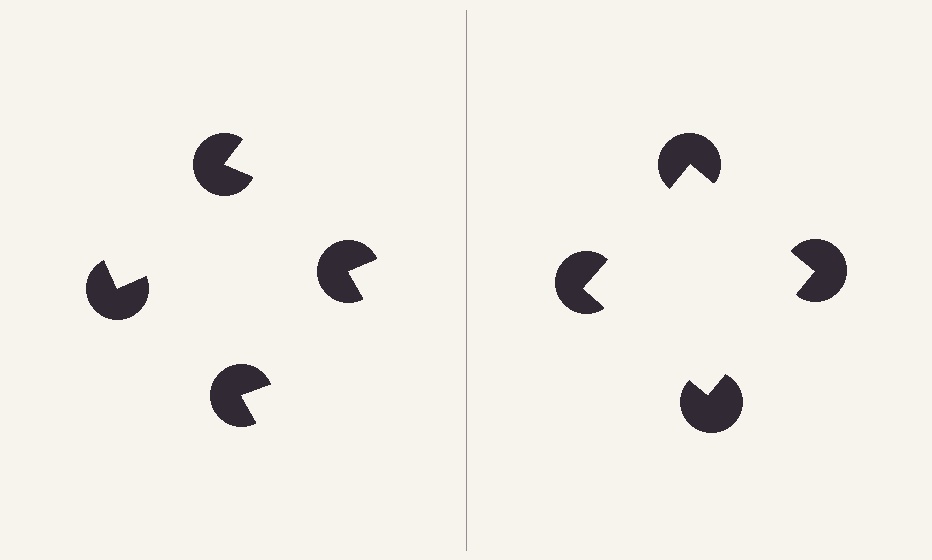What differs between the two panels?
The pac-man discs are positioned identically on both sides; only the wedge orientations differ. On the right they align to a square; on the left they are misaligned.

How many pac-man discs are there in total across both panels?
8 — 4 on each side.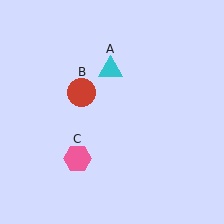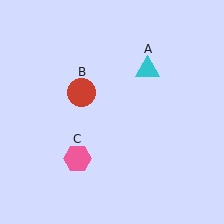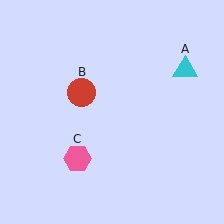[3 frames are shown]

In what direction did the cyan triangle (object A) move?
The cyan triangle (object A) moved right.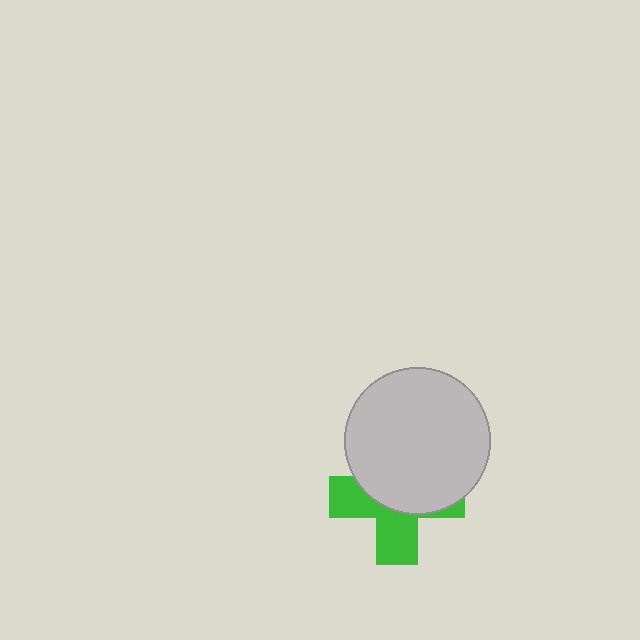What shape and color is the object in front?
The object in front is a light gray circle.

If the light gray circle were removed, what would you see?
You would see the complete green cross.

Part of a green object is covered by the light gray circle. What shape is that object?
It is a cross.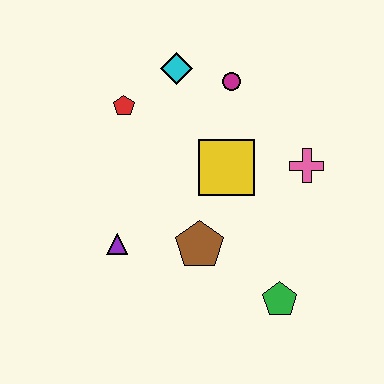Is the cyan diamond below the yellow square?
No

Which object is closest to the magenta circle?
The cyan diamond is closest to the magenta circle.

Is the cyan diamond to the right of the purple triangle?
Yes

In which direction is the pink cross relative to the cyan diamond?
The pink cross is to the right of the cyan diamond.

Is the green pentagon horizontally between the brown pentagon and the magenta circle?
No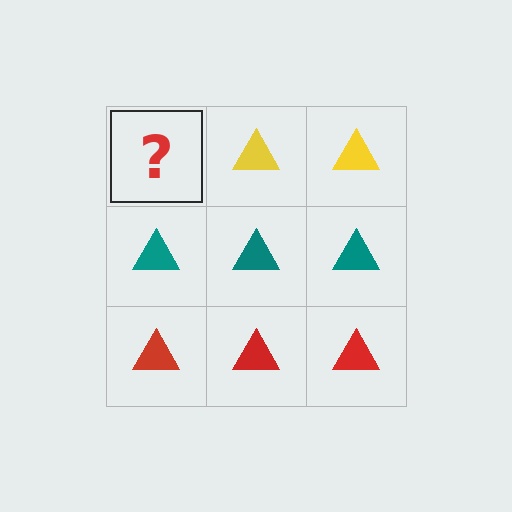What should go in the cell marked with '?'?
The missing cell should contain a yellow triangle.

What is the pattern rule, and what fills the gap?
The rule is that each row has a consistent color. The gap should be filled with a yellow triangle.